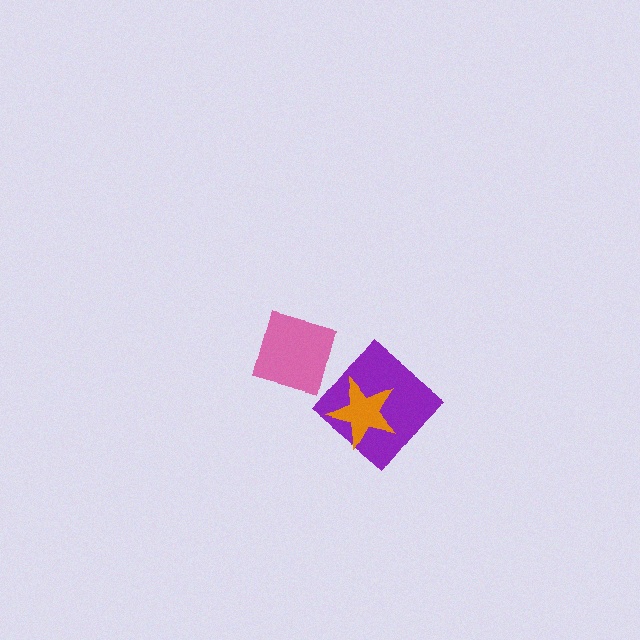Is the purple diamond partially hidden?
Yes, it is partially covered by another shape.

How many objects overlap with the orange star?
1 object overlaps with the orange star.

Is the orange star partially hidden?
No, no other shape covers it.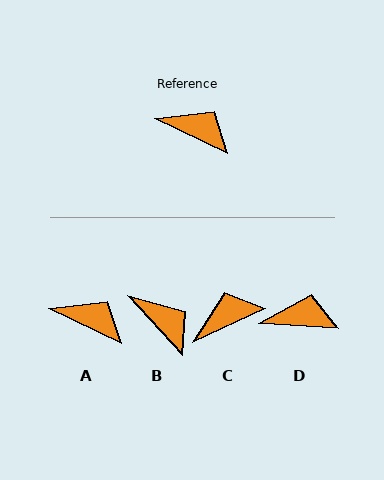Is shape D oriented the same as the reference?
No, it is off by about 21 degrees.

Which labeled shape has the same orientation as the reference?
A.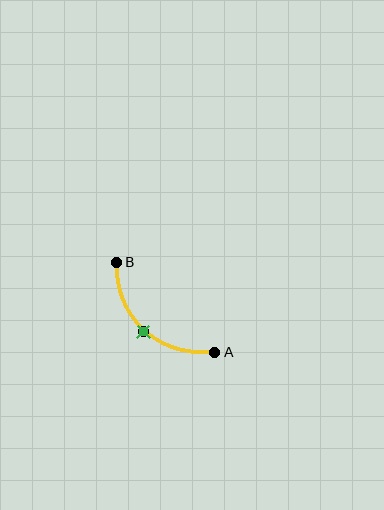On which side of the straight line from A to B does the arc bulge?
The arc bulges below and to the left of the straight line connecting A and B.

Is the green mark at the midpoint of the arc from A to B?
Yes. The green mark lies on the arc at equal arc-length from both A and B — it is the arc midpoint.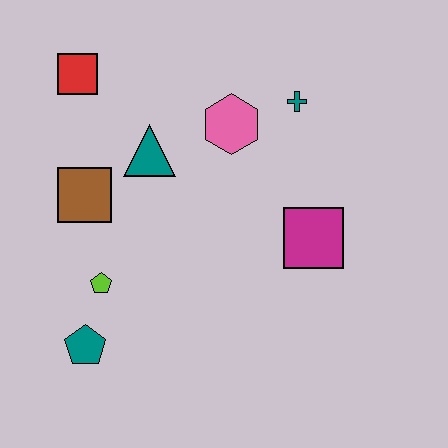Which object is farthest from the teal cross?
The teal pentagon is farthest from the teal cross.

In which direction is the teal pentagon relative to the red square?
The teal pentagon is below the red square.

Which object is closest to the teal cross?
The pink hexagon is closest to the teal cross.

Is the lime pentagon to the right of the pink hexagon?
No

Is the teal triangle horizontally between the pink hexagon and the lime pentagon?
Yes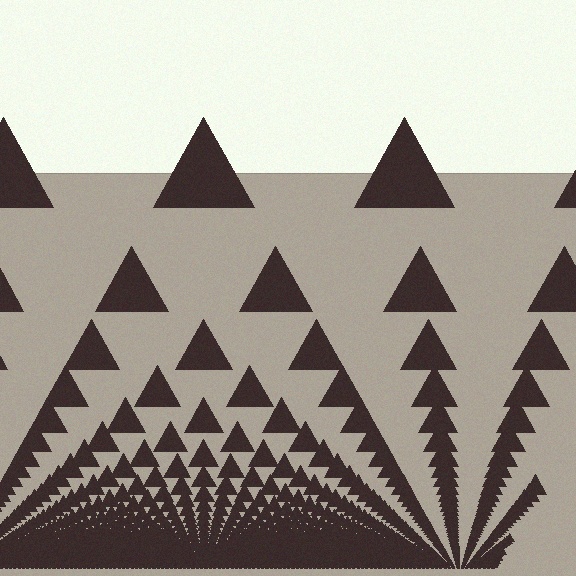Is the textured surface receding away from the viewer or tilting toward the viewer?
The surface appears to tilt toward the viewer. Texture elements get larger and sparser toward the top.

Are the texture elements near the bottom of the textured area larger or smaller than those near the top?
Smaller. The gradient is inverted — elements near the bottom are smaller and denser.